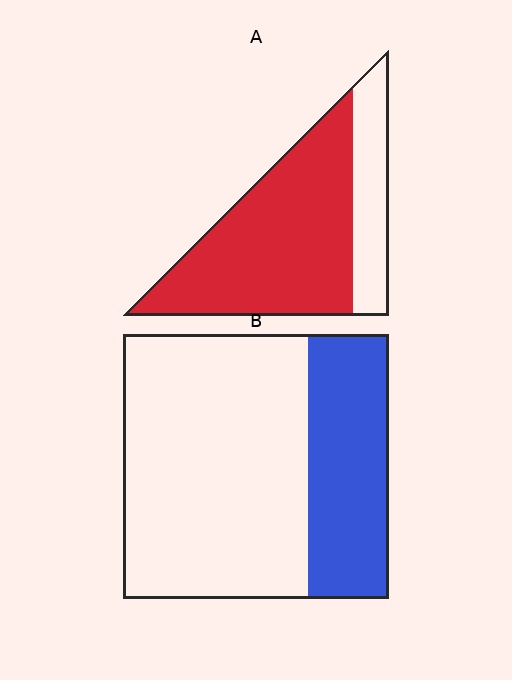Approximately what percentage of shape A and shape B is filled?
A is approximately 75% and B is approximately 30%.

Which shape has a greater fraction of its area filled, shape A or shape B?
Shape A.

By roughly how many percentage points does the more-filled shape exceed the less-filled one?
By roughly 45 percentage points (A over B).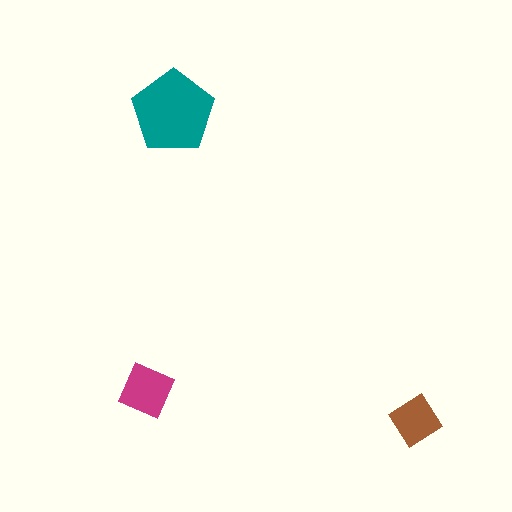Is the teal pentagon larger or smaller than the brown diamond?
Larger.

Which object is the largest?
The teal pentagon.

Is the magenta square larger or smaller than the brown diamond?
Larger.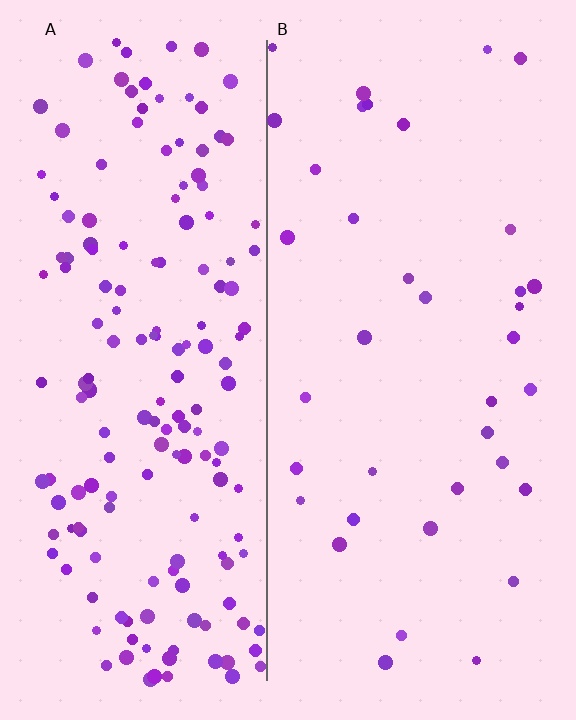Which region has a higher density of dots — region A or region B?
A (the left).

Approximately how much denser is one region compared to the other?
Approximately 4.6× — region A over region B.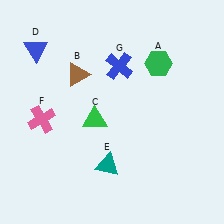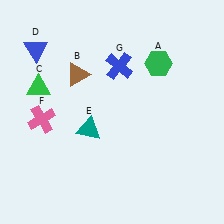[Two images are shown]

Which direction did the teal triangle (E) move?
The teal triangle (E) moved up.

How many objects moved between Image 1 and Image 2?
2 objects moved between the two images.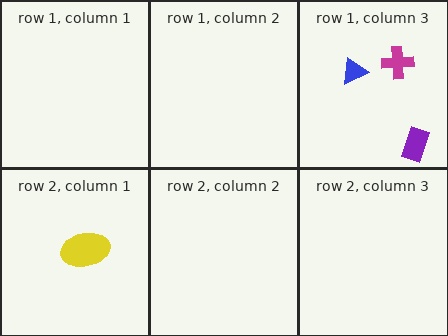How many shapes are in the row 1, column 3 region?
3.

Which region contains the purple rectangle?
The row 1, column 3 region.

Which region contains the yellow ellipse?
The row 2, column 1 region.